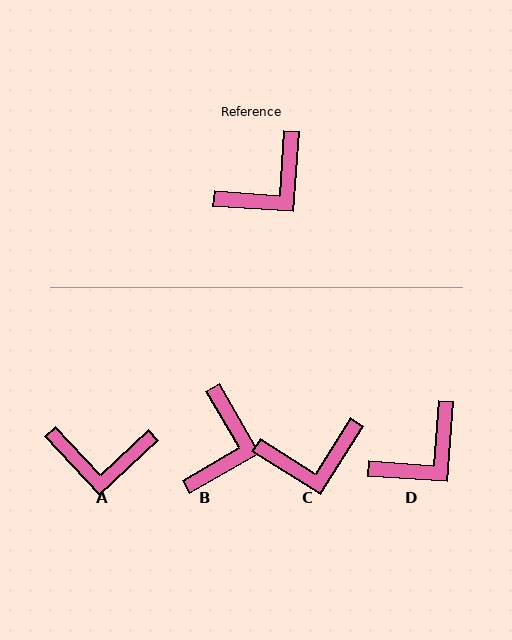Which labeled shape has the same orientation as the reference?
D.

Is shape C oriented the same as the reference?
No, it is off by about 28 degrees.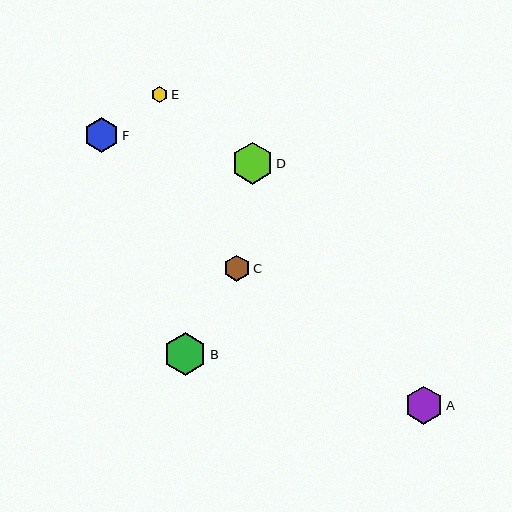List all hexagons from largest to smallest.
From largest to smallest: B, D, A, F, C, E.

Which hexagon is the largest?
Hexagon B is the largest with a size of approximately 43 pixels.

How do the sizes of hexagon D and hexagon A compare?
Hexagon D and hexagon A are approximately the same size.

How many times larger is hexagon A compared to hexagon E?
Hexagon A is approximately 2.3 times the size of hexagon E.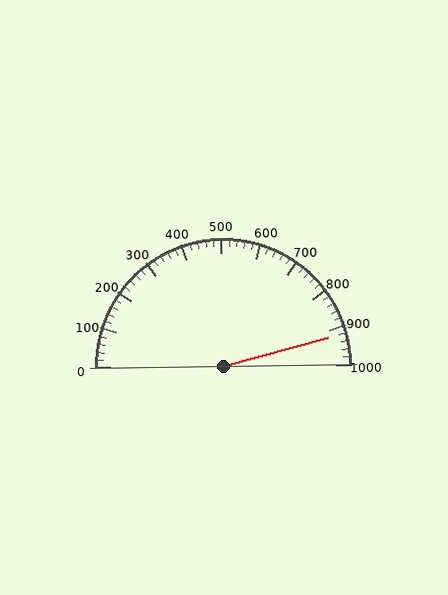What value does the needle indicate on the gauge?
The needle indicates approximately 920.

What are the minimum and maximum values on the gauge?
The gauge ranges from 0 to 1000.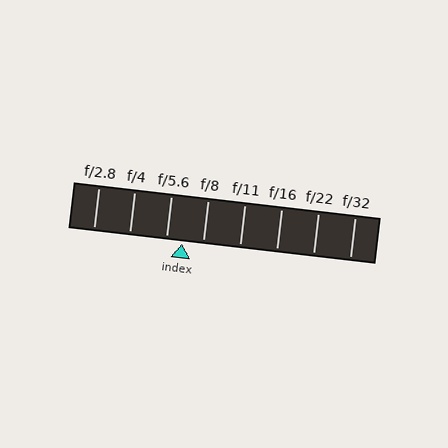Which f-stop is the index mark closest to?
The index mark is closest to f/5.6.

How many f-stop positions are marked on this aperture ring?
There are 8 f-stop positions marked.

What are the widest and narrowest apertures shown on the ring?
The widest aperture shown is f/2.8 and the narrowest is f/32.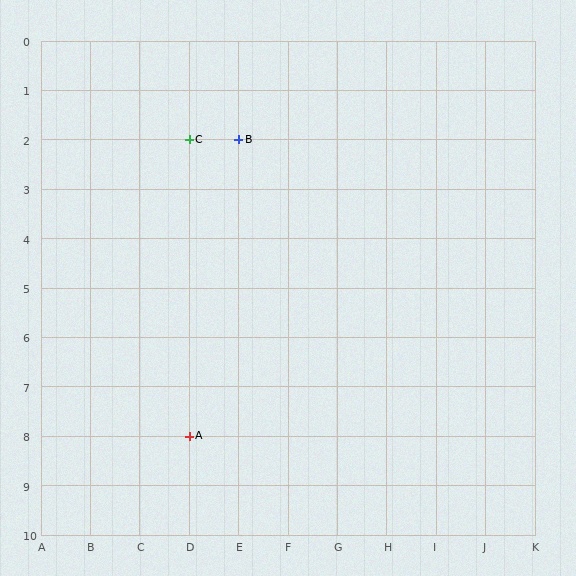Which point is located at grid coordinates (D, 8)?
Point A is at (D, 8).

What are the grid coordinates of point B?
Point B is at grid coordinates (E, 2).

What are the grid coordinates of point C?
Point C is at grid coordinates (D, 2).